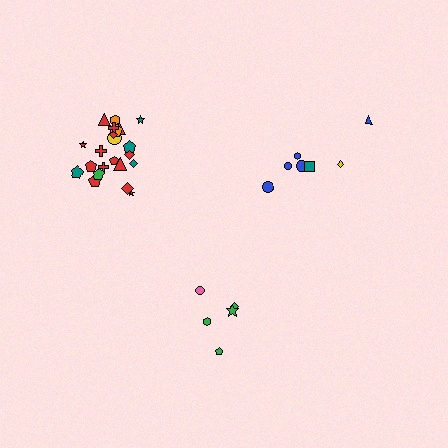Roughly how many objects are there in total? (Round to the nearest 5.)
Roughly 35 objects in total.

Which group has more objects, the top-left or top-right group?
The top-left group.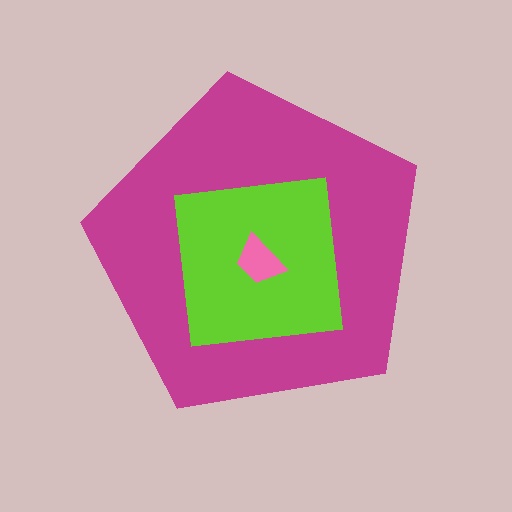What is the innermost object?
The pink trapezoid.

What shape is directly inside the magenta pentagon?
The lime square.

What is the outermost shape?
The magenta pentagon.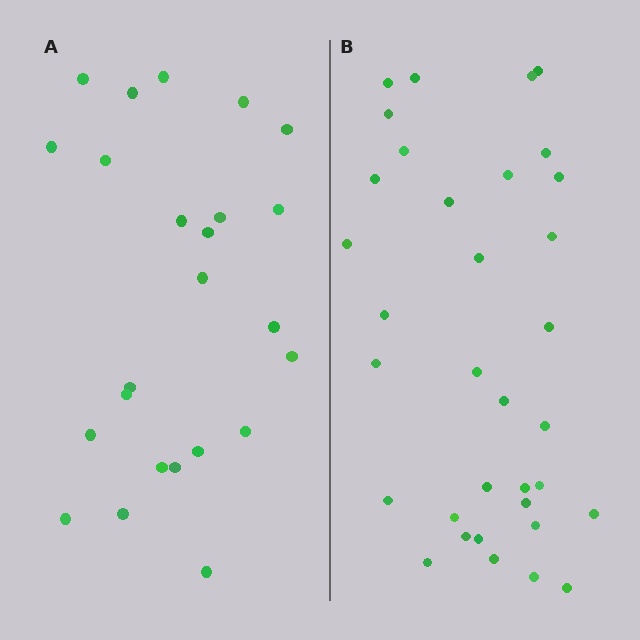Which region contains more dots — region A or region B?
Region B (the right region) has more dots.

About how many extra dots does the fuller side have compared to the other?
Region B has roughly 10 or so more dots than region A.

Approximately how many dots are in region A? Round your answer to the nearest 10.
About 20 dots. (The exact count is 24, which rounds to 20.)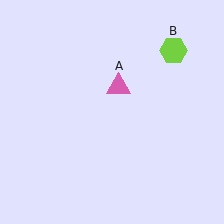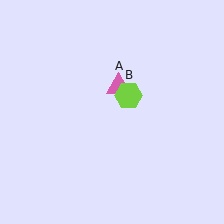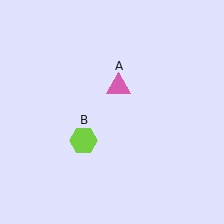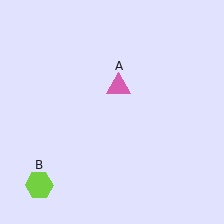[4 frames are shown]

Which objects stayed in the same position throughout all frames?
Pink triangle (object A) remained stationary.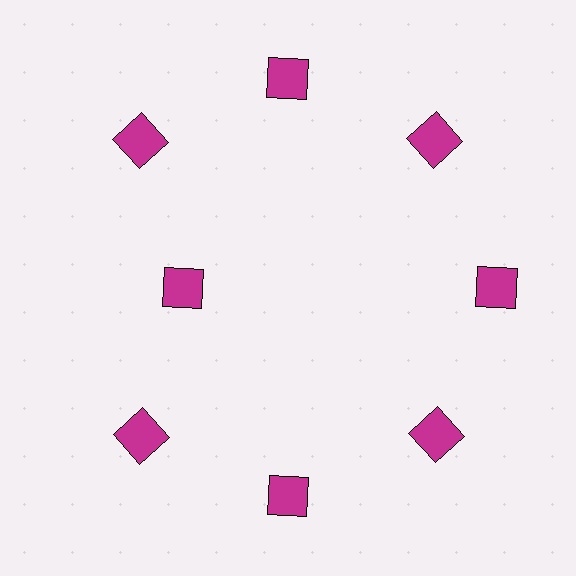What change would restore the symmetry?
The symmetry would be restored by moving it outward, back onto the ring so that all 8 squares sit at equal angles and equal distance from the center.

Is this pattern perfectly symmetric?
No. The 8 magenta squares are arranged in a ring, but one element near the 9 o'clock position is pulled inward toward the center, breaking the 8-fold rotational symmetry.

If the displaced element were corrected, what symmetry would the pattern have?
It would have 8-fold rotational symmetry — the pattern would map onto itself every 45 degrees.